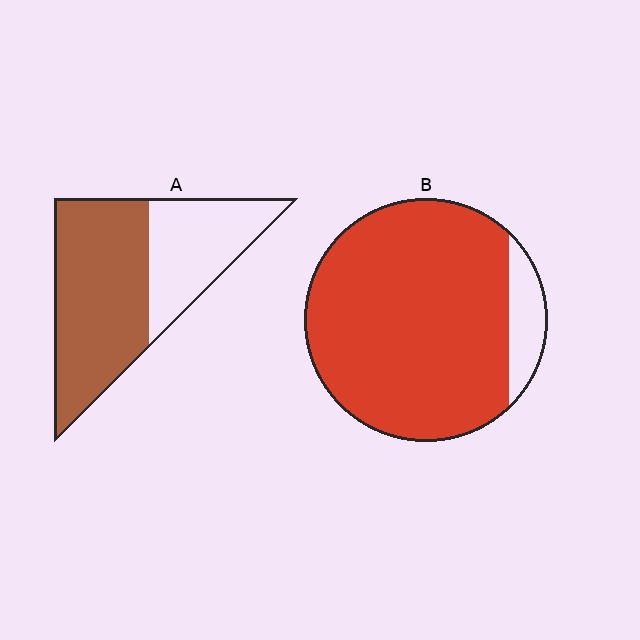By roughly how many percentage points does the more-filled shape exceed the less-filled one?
By roughly 25 percentage points (B over A).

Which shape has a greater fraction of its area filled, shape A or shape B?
Shape B.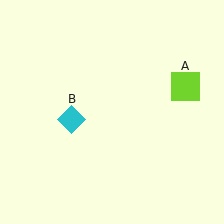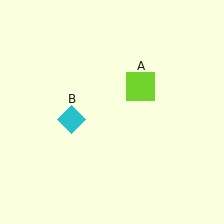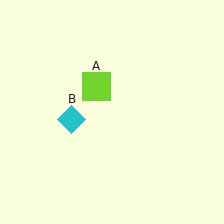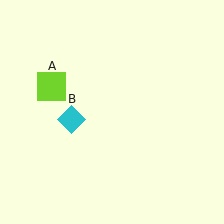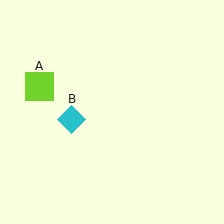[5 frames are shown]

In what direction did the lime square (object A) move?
The lime square (object A) moved left.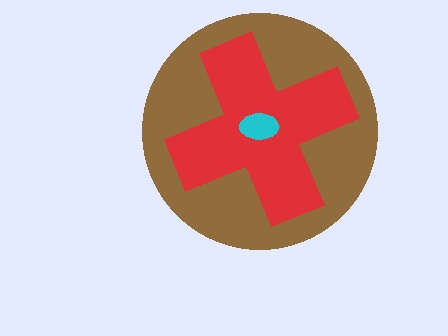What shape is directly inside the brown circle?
The red cross.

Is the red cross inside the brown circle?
Yes.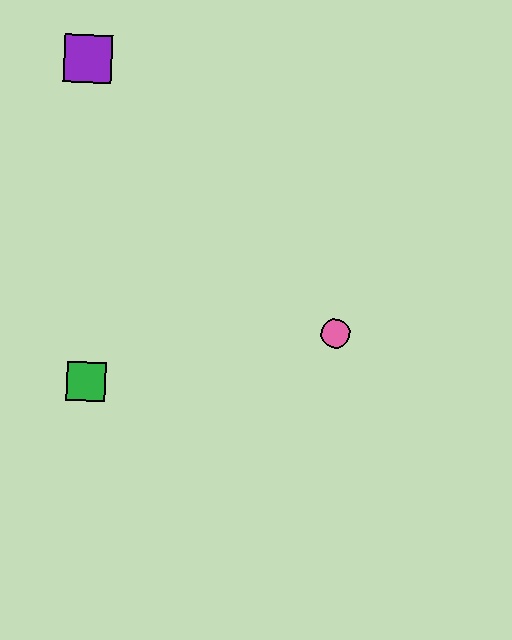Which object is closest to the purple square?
The green square is closest to the purple square.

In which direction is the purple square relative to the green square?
The purple square is above the green square.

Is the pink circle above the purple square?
No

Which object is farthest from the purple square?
The pink circle is farthest from the purple square.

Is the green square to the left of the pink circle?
Yes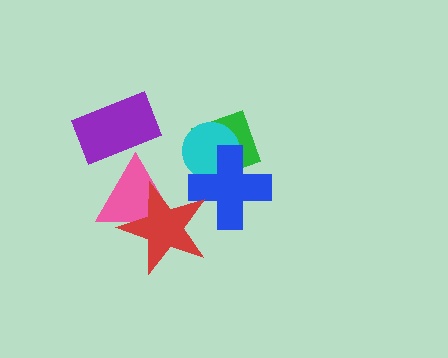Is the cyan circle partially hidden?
Yes, it is partially covered by another shape.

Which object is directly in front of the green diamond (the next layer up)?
The cyan circle is directly in front of the green diamond.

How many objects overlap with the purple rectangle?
1 object overlaps with the purple rectangle.